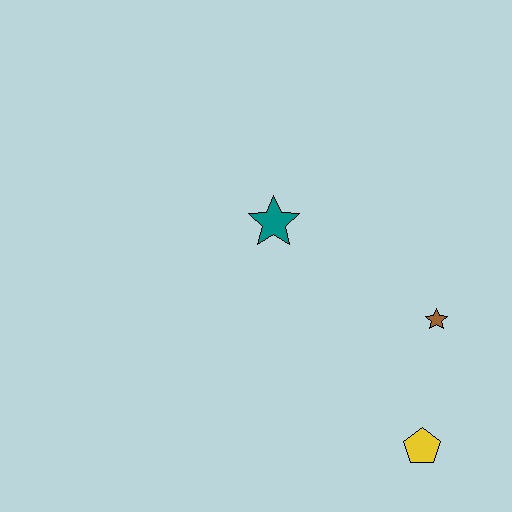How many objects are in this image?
There are 3 objects.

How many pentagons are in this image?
There is 1 pentagon.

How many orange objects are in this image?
There are no orange objects.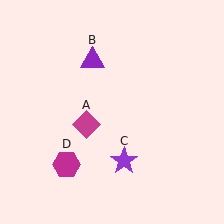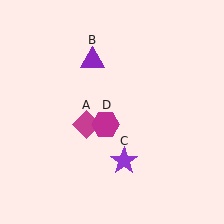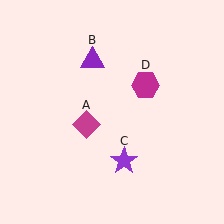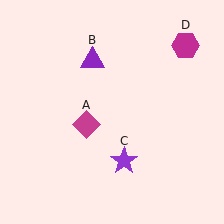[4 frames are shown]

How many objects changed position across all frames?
1 object changed position: magenta hexagon (object D).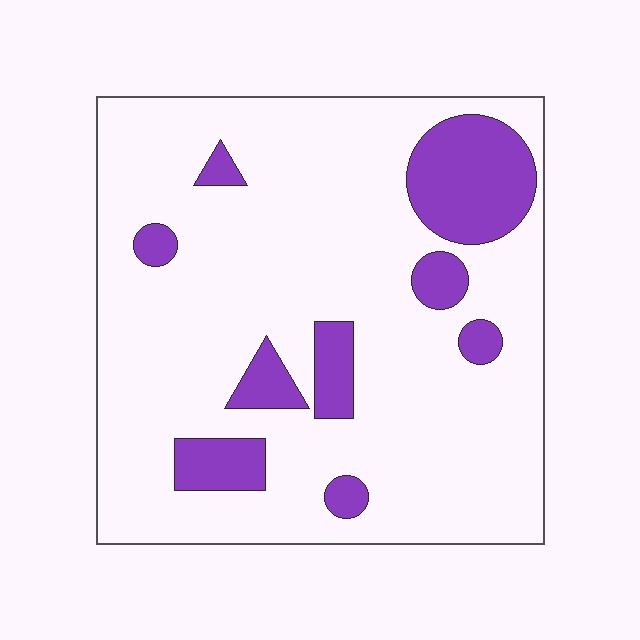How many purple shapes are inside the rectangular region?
9.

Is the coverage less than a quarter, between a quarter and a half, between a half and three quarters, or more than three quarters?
Less than a quarter.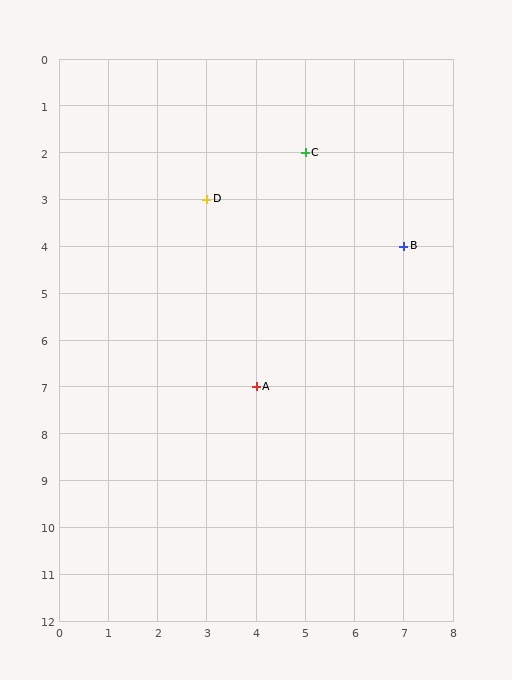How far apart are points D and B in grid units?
Points D and B are 4 columns and 1 row apart (about 4.1 grid units diagonally).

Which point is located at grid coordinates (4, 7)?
Point A is at (4, 7).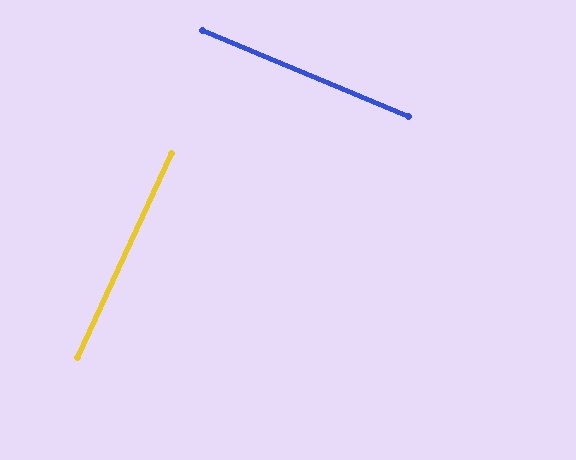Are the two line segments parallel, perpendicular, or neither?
Perpendicular — they meet at approximately 88°.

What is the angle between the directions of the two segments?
Approximately 88 degrees.